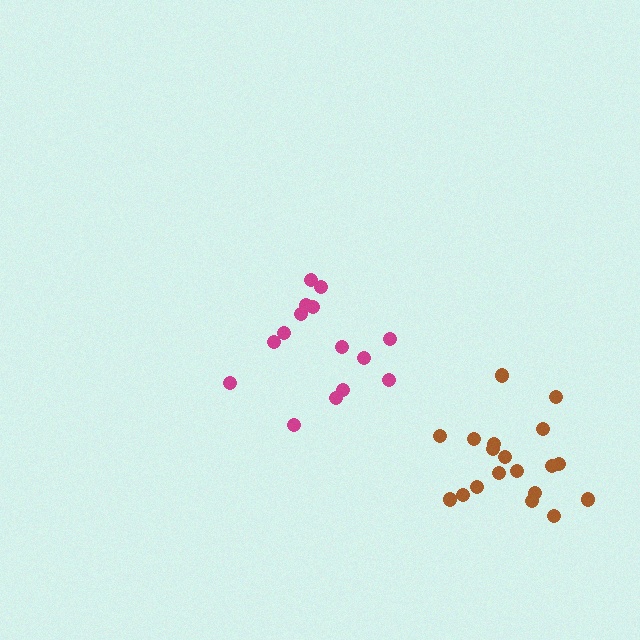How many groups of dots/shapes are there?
There are 2 groups.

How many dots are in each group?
Group 1: 15 dots, Group 2: 19 dots (34 total).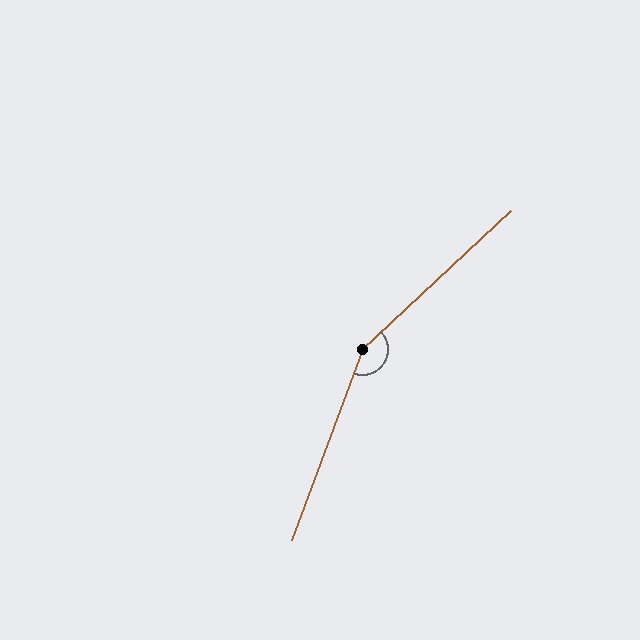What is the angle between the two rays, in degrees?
Approximately 153 degrees.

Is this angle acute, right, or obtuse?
It is obtuse.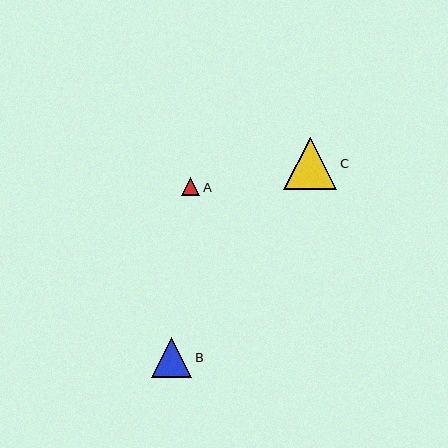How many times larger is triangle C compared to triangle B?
Triangle C is approximately 1.3 times the size of triangle B.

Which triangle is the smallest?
Triangle A is the smallest with a size of approximately 18 pixels.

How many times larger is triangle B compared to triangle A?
Triangle B is approximately 2.2 times the size of triangle A.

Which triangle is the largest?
Triangle C is the largest with a size of approximately 53 pixels.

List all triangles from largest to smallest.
From largest to smallest: C, B, A.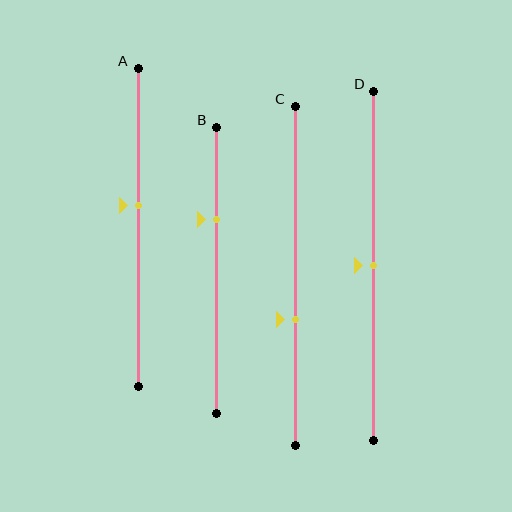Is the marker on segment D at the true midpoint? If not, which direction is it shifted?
Yes, the marker on segment D is at the true midpoint.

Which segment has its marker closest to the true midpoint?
Segment D has its marker closest to the true midpoint.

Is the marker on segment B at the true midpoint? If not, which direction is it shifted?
No, the marker on segment B is shifted upward by about 18% of the segment length.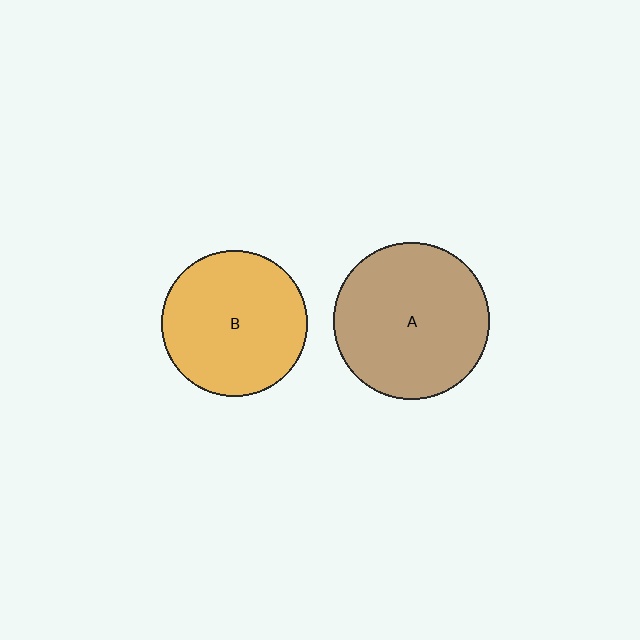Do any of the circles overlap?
No, none of the circles overlap.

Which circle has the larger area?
Circle A (brown).